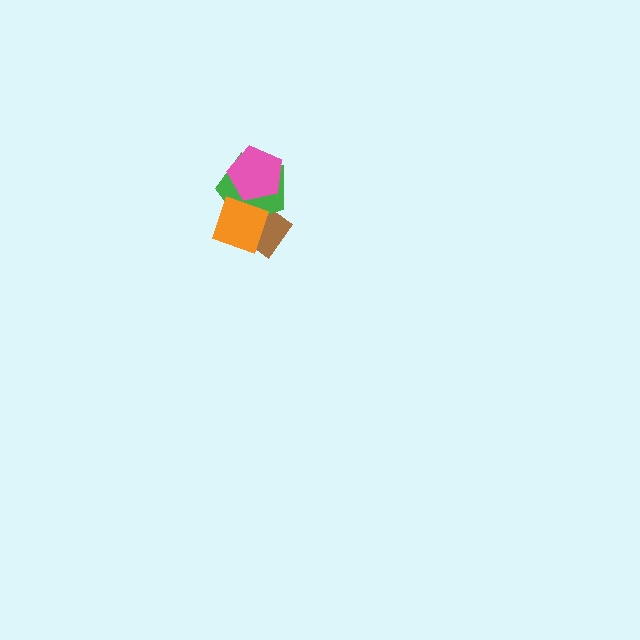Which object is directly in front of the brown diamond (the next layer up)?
The green pentagon is directly in front of the brown diamond.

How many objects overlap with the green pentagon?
3 objects overlap with the green pentagon.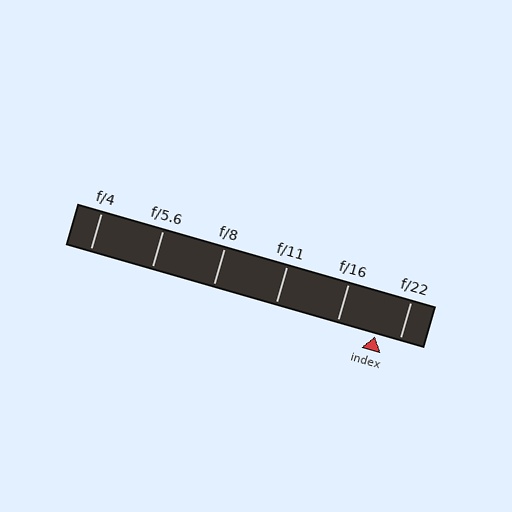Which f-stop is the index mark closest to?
The index mark is closest to f/22.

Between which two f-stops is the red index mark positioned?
The index mark is between f/16 and f/22.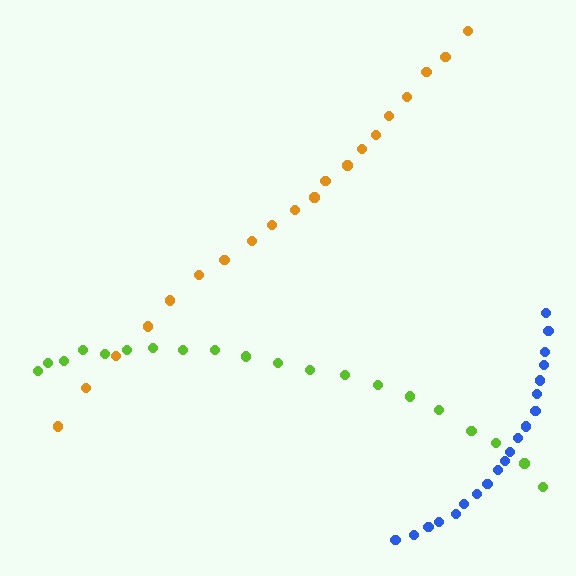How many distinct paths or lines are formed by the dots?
There are 3 distinct paths.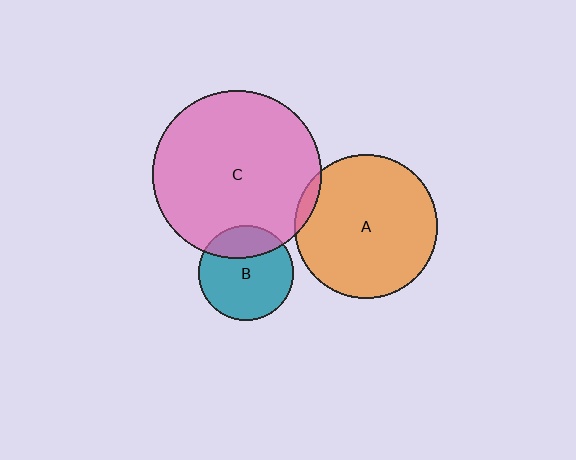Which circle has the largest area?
Circle C (pink).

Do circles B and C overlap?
Yes.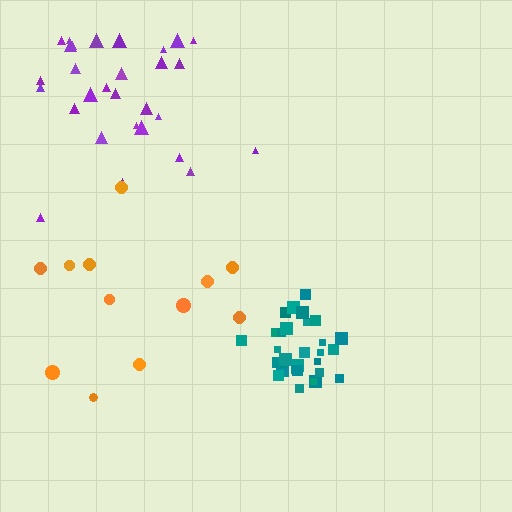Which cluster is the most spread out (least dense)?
Orange.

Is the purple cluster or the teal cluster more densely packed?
Teal.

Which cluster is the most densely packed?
Teal.